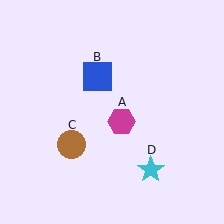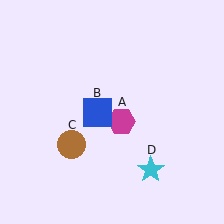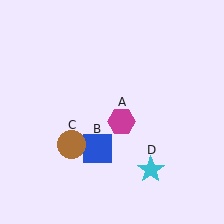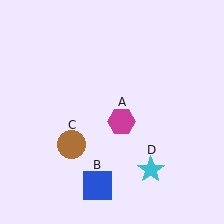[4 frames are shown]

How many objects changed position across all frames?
1 object changed position: blue square (object B).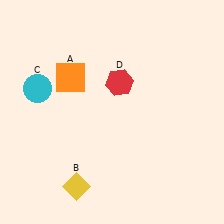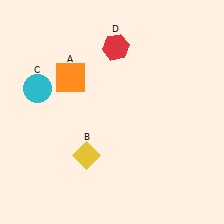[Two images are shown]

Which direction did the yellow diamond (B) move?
The yellow diamond (B) moved up.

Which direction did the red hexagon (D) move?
The red hexagon (D) moved up.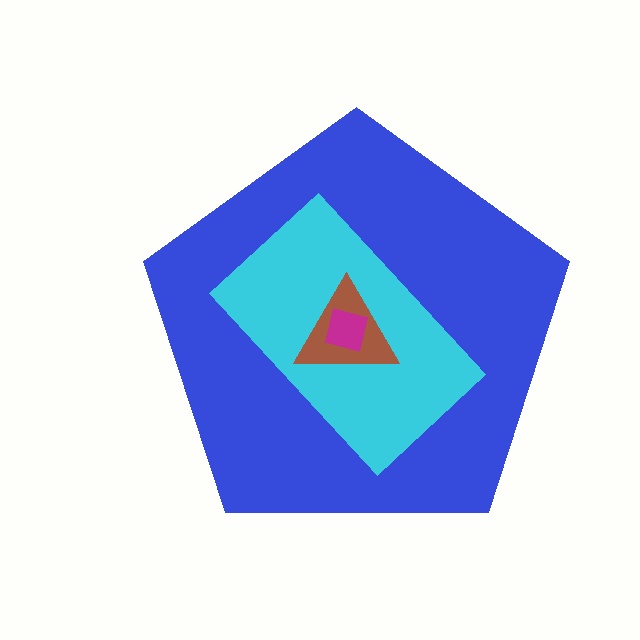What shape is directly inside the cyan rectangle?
The brown triangle.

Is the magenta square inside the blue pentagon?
Yes.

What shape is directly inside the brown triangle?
The magenta square.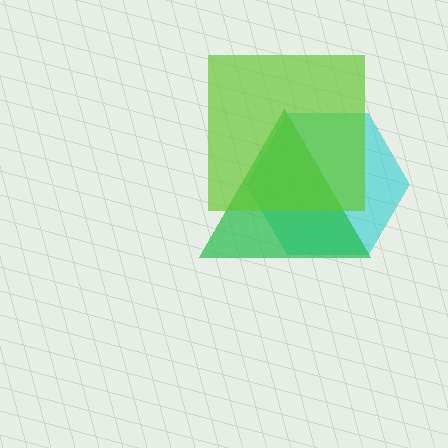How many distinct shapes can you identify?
There are 3 distinct shapes: a cyan hexagon, a green triangle, a lime square.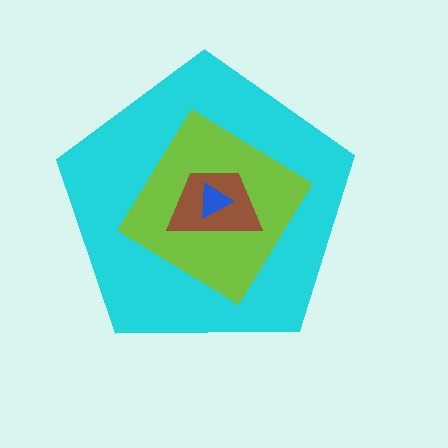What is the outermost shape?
The cyan pentagon.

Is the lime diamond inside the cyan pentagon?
Yes.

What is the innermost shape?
The blue triangle.